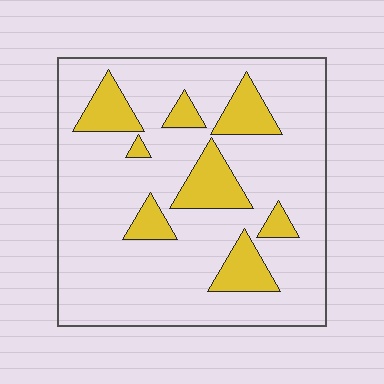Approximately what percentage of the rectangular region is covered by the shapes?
Approximately 20%.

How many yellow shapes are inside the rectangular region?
8.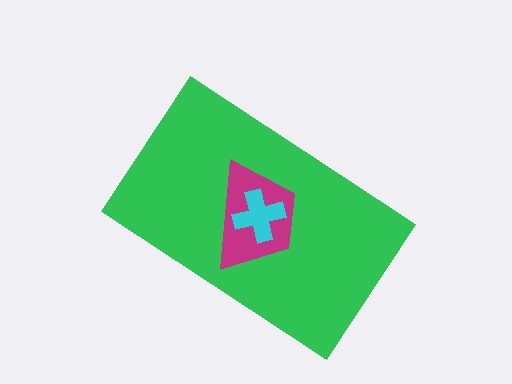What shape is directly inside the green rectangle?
The magenta trapezoid.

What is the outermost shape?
The green rectangle.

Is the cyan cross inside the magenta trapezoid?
Yes.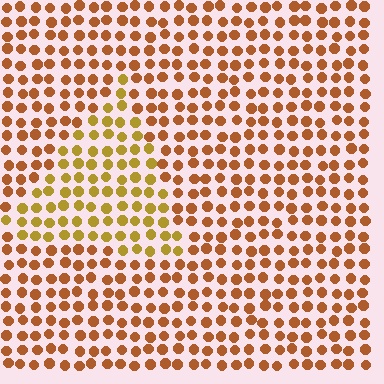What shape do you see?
I see a triangle.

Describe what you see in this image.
The image is filled with small brown elements in a uniform arrangement. A triangle-shaped region is visible where the elements are tinted to a slightly different hue, forming a subtle color boundary.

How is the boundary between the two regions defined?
The boundary is defined purely by a slight shift in hue (about 27 degrees). Spacing, size, and orientation are identical on both sides.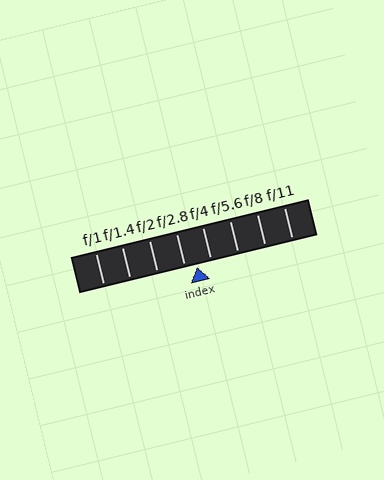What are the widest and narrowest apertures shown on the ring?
The widest aperture shown is f/1 and the narrowest is f/11.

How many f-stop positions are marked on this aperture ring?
There are 8 f-stop positions marked.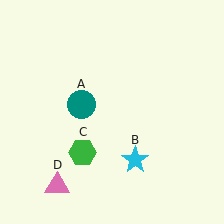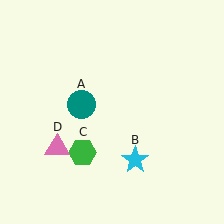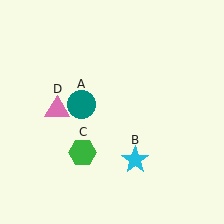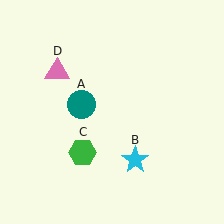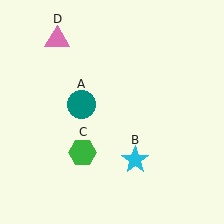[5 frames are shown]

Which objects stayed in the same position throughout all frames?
Teal circle (object A) and cyan star (object B) and green hexagon (object C) remained stationary.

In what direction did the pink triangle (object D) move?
The pink triangle (object D) moved up.